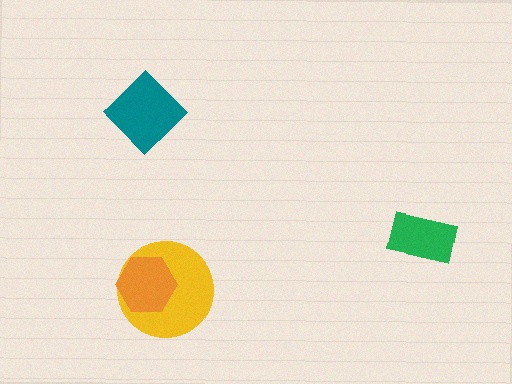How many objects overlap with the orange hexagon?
1 object overlaps with the orange hexagon.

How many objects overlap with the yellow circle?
1 object overlaps with the yellow circle.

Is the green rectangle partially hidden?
No, no other shape covers it.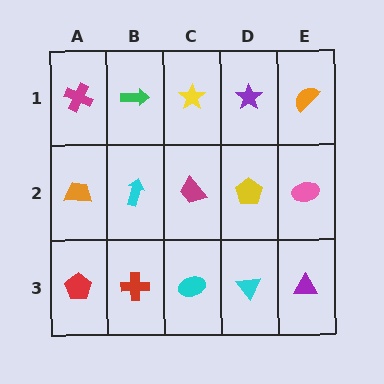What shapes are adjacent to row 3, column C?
A magenta trapezoid (row 2, column C), a red cross (row 3, column B), a cyan triangle (row 3, column D).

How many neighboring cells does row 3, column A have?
2.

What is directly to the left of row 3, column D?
A cyan ellipse.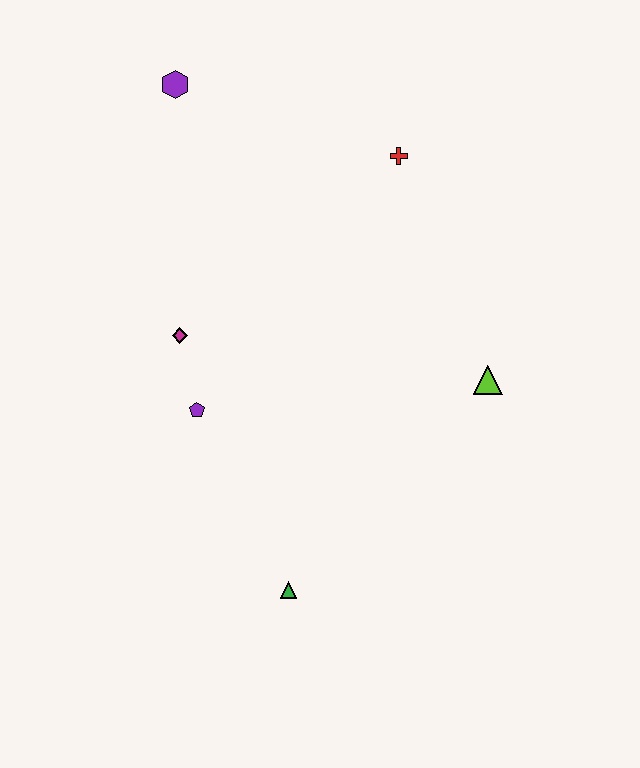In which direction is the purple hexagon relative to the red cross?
The purple hexagon is to the left of the red cross.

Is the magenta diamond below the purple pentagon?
No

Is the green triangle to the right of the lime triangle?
No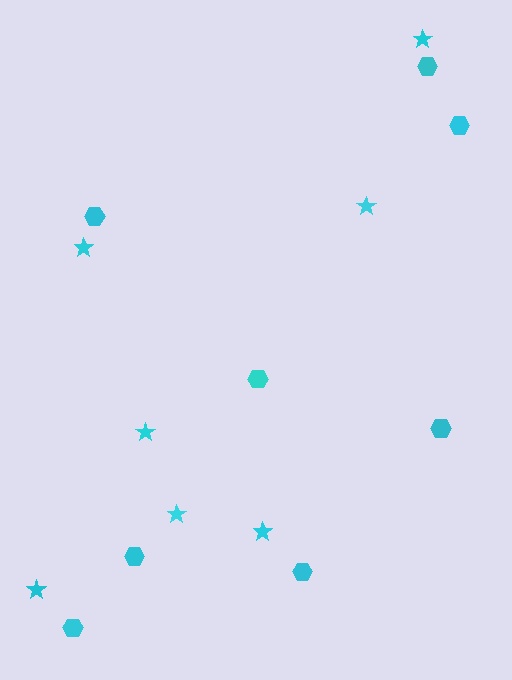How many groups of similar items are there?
There are 2 groups: one group of hexagons (8) and one group of stars (7).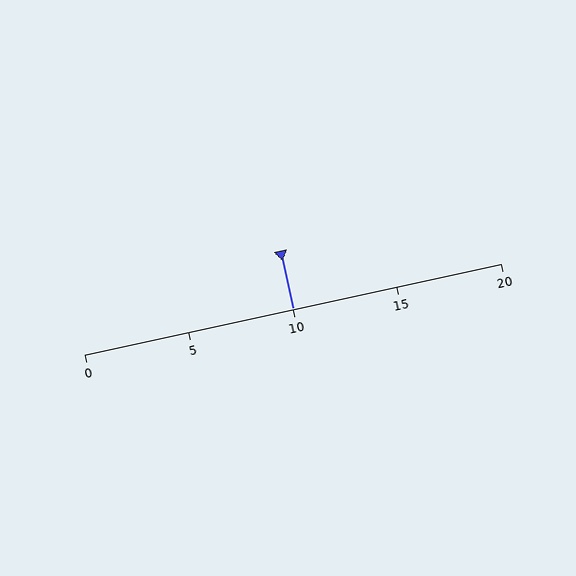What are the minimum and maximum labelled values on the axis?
The axis runs from 0 to 20.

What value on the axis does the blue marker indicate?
The marker indicates approximately 10.